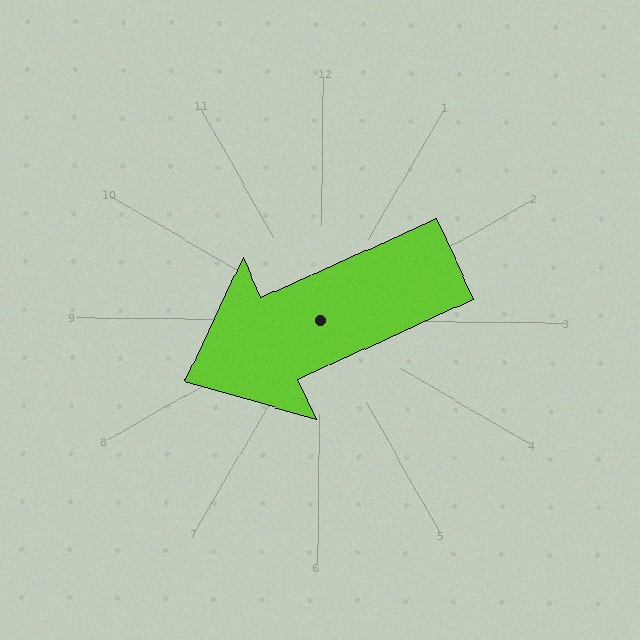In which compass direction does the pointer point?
Southwest.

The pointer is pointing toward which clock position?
Roughly 8 o'clock.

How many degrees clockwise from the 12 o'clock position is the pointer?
Approximately 245 degrees.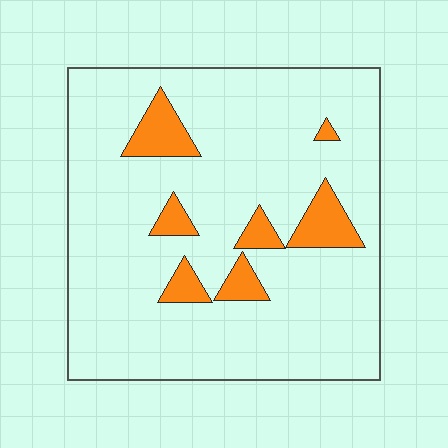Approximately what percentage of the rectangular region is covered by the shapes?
Approximately 10%.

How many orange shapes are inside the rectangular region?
7.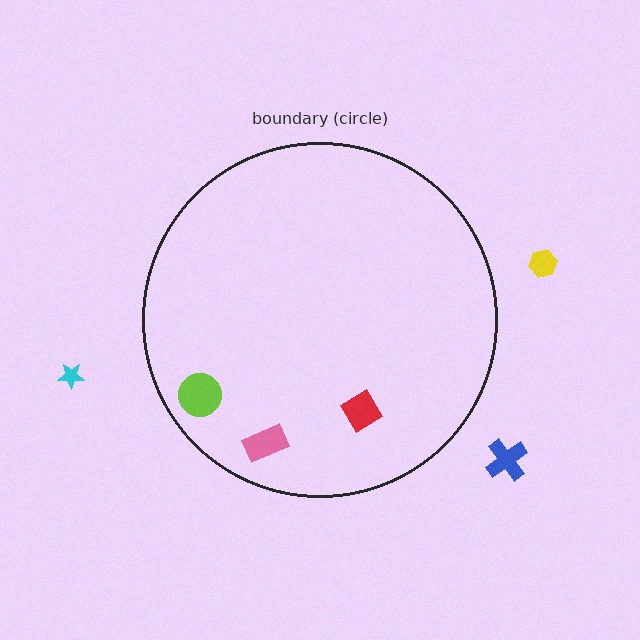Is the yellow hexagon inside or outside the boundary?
Outside.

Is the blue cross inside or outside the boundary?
Outside.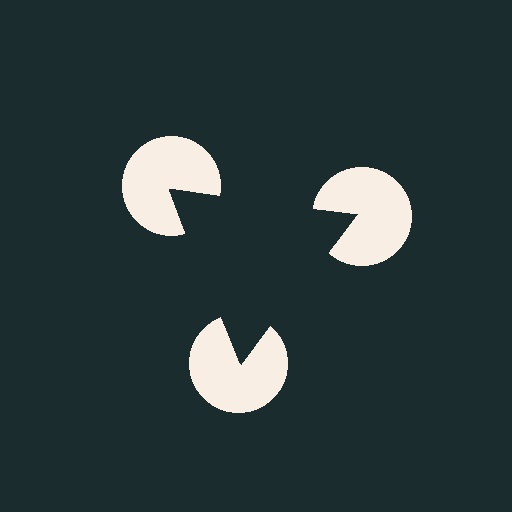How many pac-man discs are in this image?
There are 3 — one at each vertex of the illusory triangle.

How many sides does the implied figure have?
3 sides.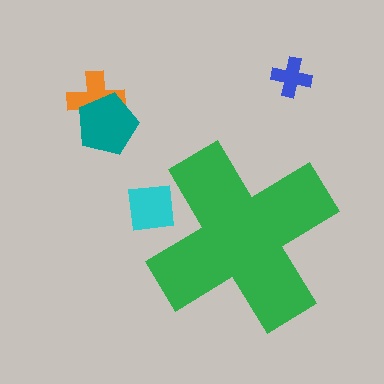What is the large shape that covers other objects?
A green cross.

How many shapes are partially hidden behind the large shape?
1 shape is partially hidden.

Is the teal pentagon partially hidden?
No, the teal pentagon is fully visible.